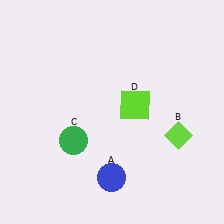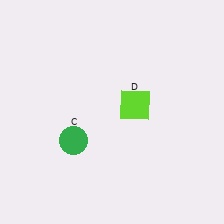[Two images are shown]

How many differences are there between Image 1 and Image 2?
There are 2 differences between the two images.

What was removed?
The blue circle (A), the lime diamond (B) were removed in Image 2.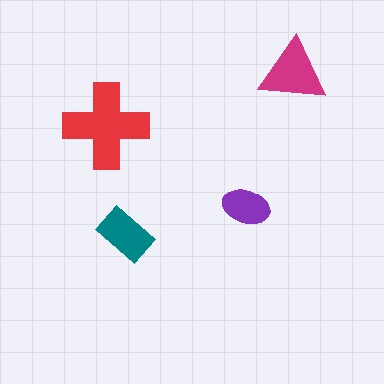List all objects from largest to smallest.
The red cross, the magenta triangle, the teal rectangle, the purple ellipse.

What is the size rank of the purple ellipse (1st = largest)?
4th.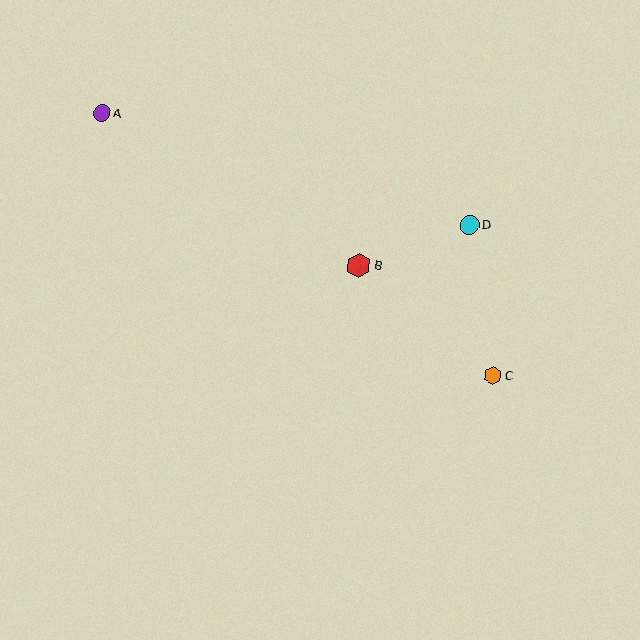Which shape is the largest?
The red hexagon (labeled B) is the largest.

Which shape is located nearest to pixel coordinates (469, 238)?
The cyan circle (labeled D) at (469, 225) is nearest to that location.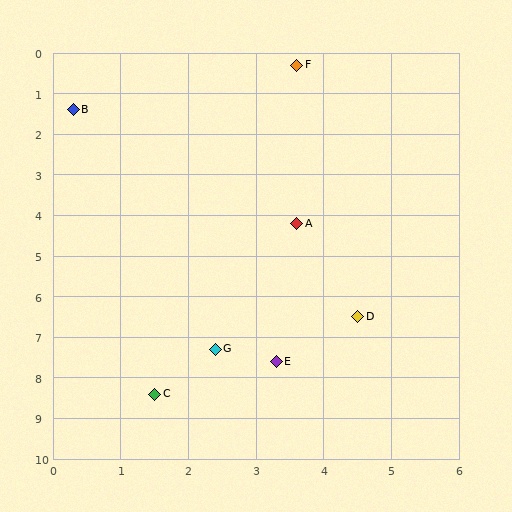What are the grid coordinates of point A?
Point A is at approximately (3.6, 4.2).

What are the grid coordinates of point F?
Point F is at approximately (3.6, 0.3).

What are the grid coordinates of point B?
Point B is at approximately (0.3, 1.4).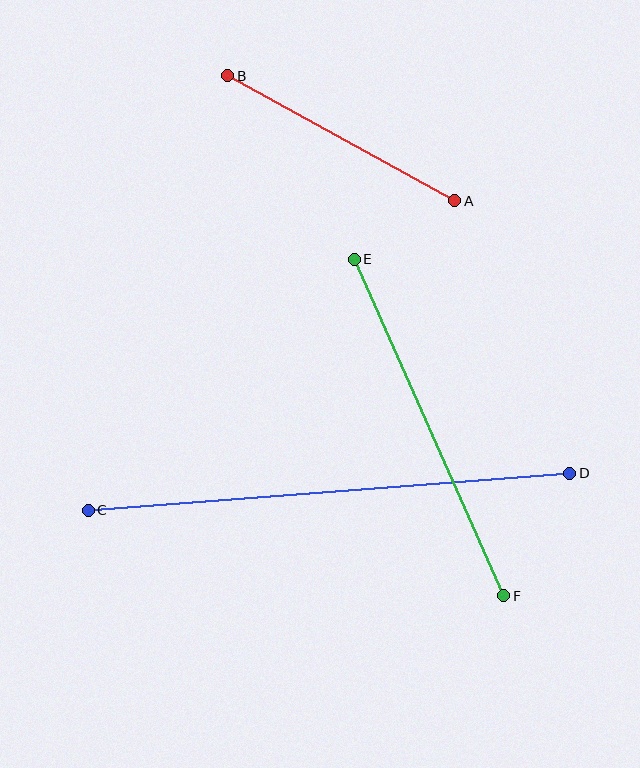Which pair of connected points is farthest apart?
Points C and D are farthest apart.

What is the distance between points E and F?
The distance is approximately 368 pixels.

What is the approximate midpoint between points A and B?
The midpoint is at approximately (341, 138) pixels.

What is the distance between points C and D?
The distance is approximately 483 pixels.